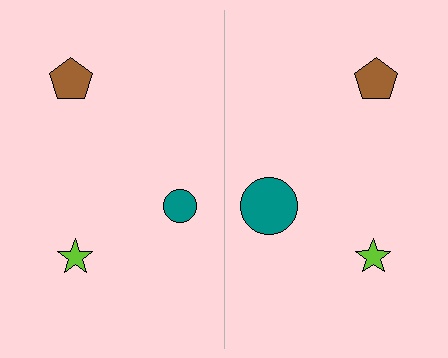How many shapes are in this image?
There are 6 shapes in this image.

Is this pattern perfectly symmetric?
No, the pattern is not perfectly symmetric. The teal circle on the right side has a different size than its mirror counterpart.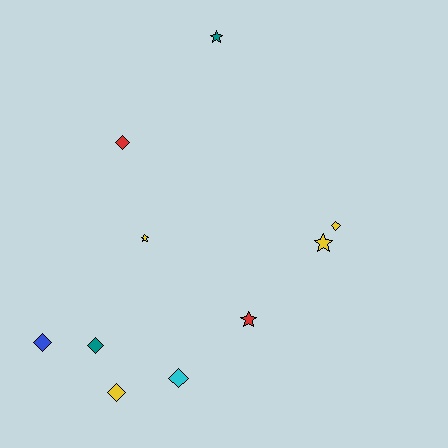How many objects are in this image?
There are 10 objects.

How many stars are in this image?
There are 4 stars.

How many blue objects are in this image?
There is 1 blue object.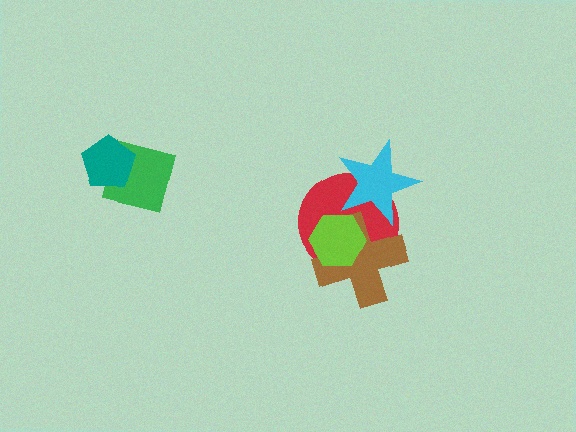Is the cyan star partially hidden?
Yes, it is partially covered by another shape.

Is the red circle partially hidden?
Yes, it is partially covered by another shape.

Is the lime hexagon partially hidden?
No, no other shape covers it.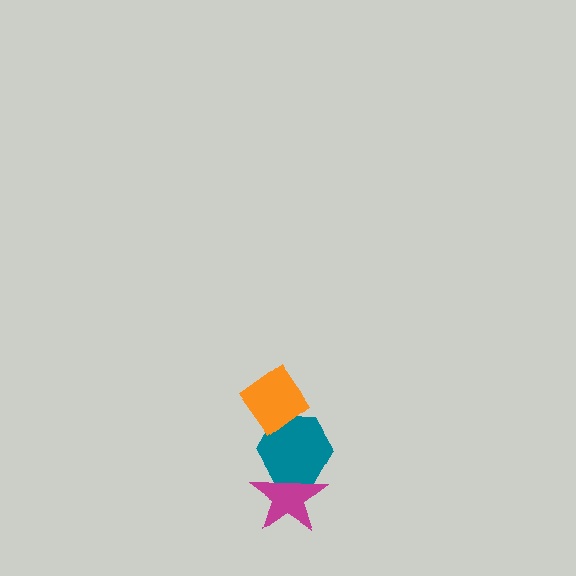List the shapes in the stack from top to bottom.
From top to bottom: the orange diamond, the teal hexagon, the magenta star.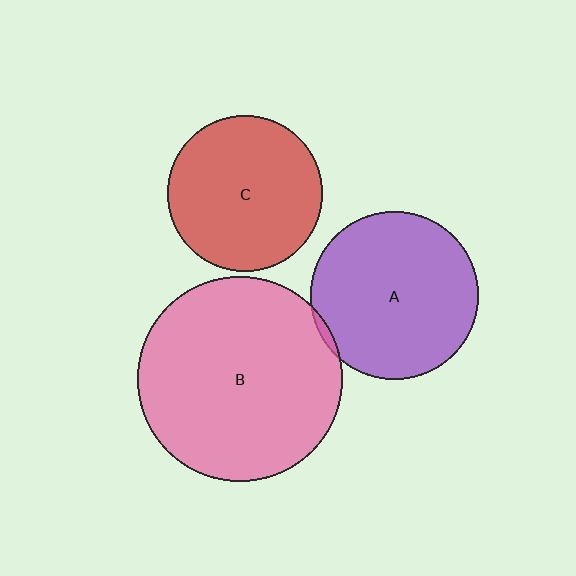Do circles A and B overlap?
Yes.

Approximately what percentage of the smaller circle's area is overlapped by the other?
Approximately 5%.